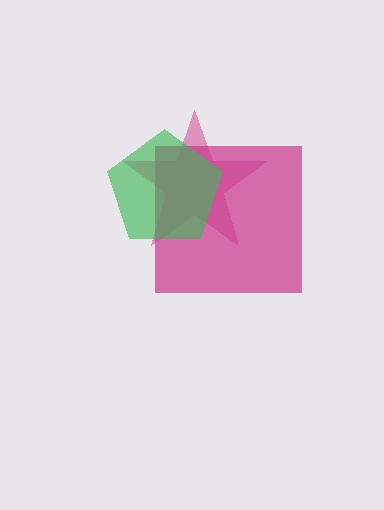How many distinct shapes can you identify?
There are 3 distinct shapes: a pink star, a magenta square, a green pentagon.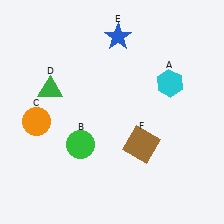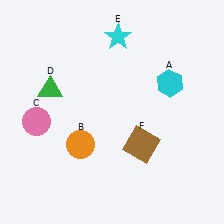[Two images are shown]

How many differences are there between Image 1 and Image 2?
There are 3 differences between the two images.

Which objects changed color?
B changed from green to orange. C changed from orange to pink. E changed from blue to cyan.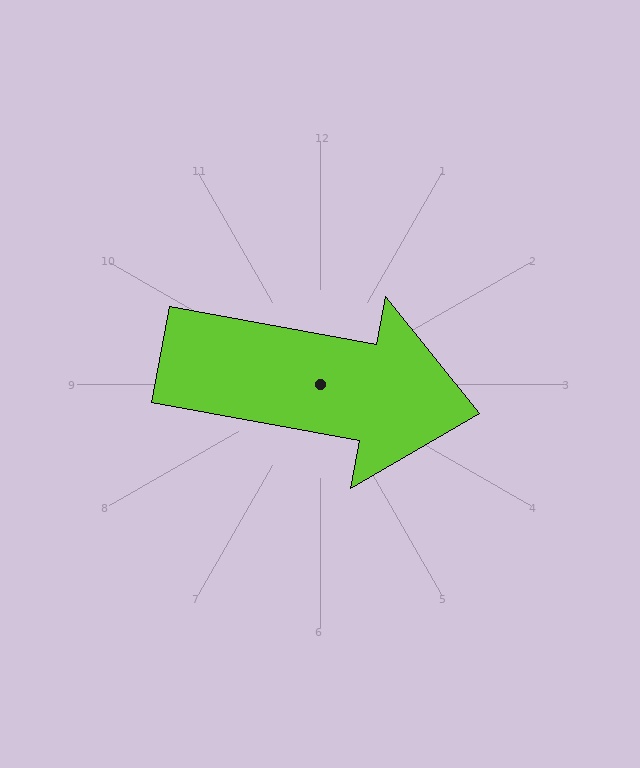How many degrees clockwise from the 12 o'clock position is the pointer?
Approximately 100 degrees.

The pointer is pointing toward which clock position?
Roughly 3 o'clock.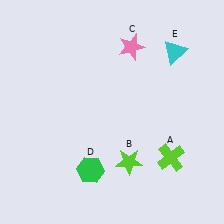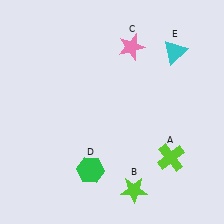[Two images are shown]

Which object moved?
The lime star (B) moved down.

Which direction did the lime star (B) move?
The lime star (B) moved down.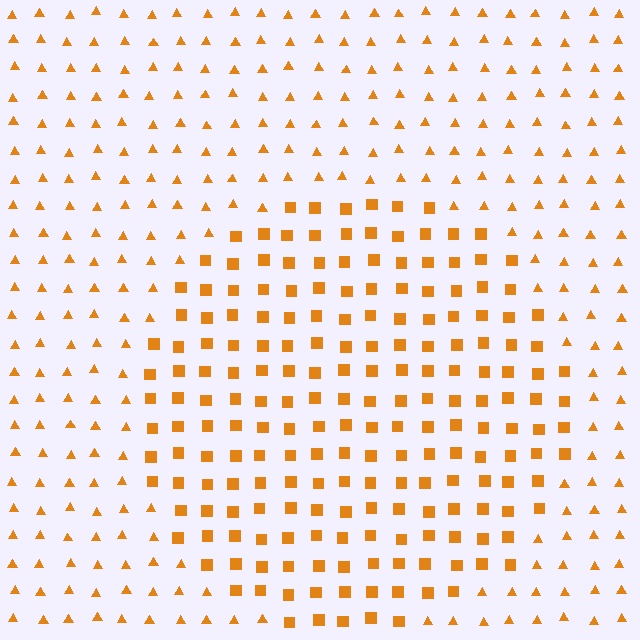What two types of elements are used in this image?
The image uses squares inside the circle region and triangles outside it.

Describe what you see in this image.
The image is filled with small orange elements arranged in a uniform grid. A circle-shaped region contains squares, while the surrounding area contains triangles. The boundary is defined purely by the change in element shape.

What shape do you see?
I see a circle.